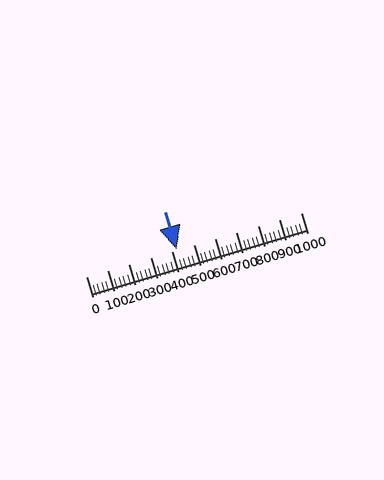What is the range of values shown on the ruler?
The ruler shows values from 0 to 1000.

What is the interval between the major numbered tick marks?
The major tick marks are spaced 100 units apart.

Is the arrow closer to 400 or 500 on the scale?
The arrow is closer to 400.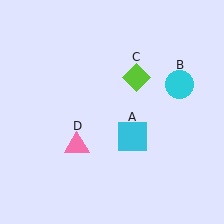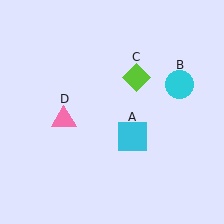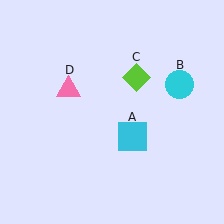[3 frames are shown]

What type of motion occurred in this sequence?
The pink triangle (object D) rotated clockwise around the center of the scene.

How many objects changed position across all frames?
1 object changed position: pink triangle (object D).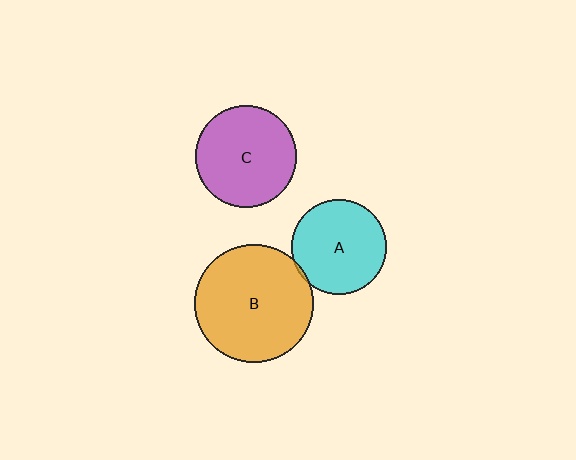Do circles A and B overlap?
Yes.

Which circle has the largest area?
Circle B (orange).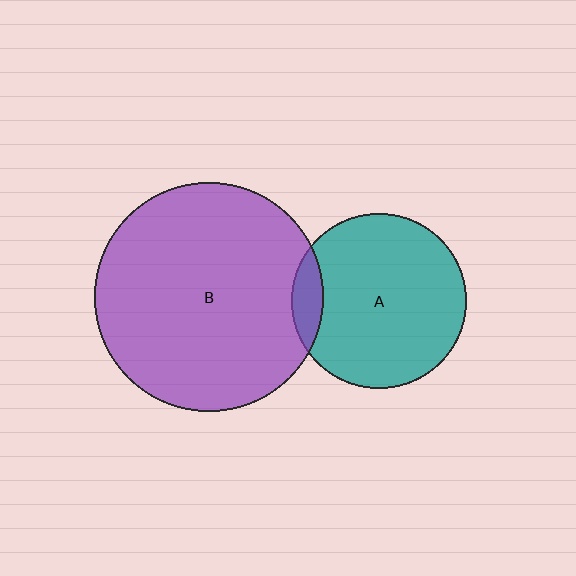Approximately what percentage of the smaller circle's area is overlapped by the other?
Approximately 10%.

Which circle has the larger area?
Circle B (purple).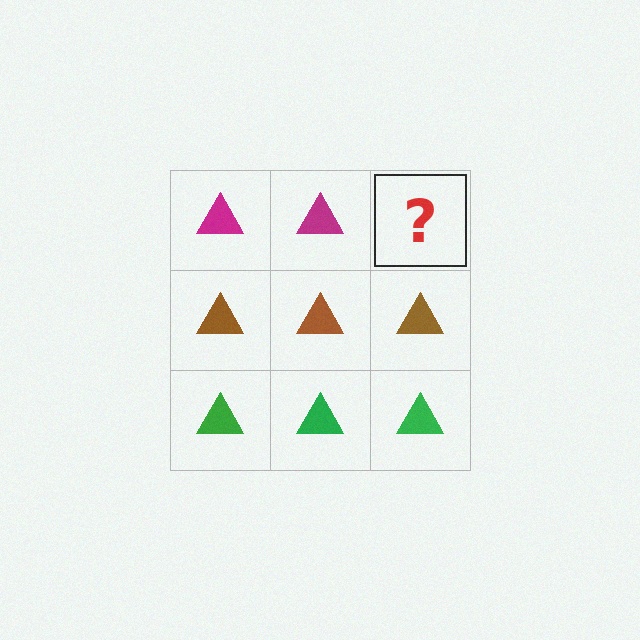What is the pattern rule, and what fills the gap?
The rule is that each row has a consistent color. The gap should be filled with a magenta triangle.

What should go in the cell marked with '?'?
The missing cell should contain a magenta triangle.